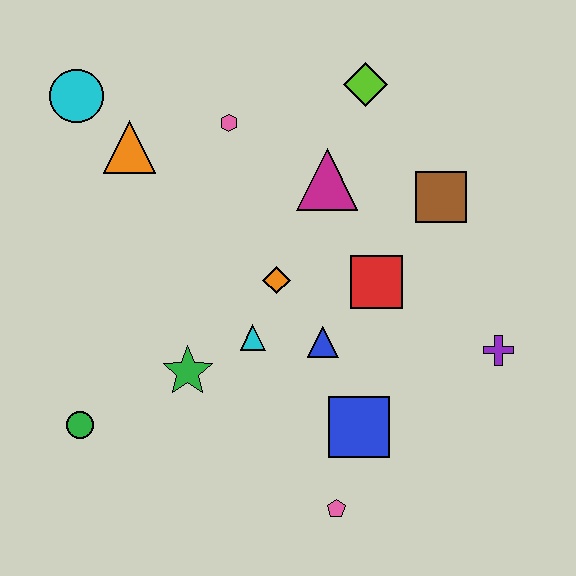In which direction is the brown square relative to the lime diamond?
The brown square is below the lime diamond.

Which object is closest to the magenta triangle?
The lime diamond is closest to the magenta triangle.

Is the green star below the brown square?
Yes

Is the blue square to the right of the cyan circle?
Yes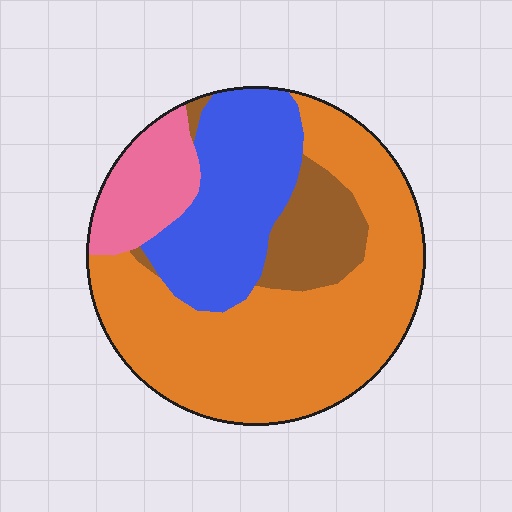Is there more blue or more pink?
Blue.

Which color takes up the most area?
Orange, at roughly 55%.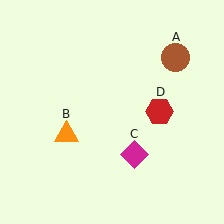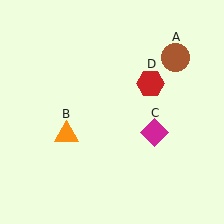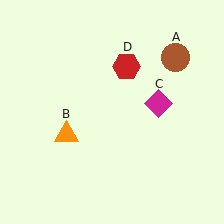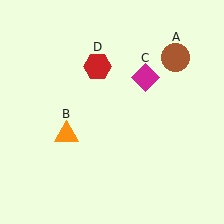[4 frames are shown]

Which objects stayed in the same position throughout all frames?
Brown circle (object A) and orange triangle (object B) remained stationary.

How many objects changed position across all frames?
2 objects changed position: magenta diamond (object C), red hexagon (object D).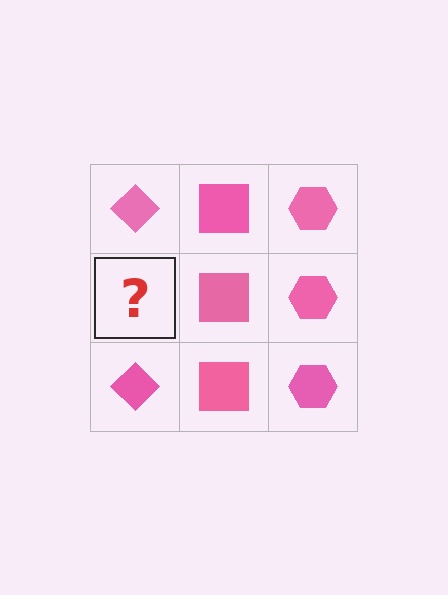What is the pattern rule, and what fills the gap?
The rule is that each column has a consistent shape. The gap should be filled with a pink diamond.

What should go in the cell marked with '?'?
The missing cell should contain a pink diamond.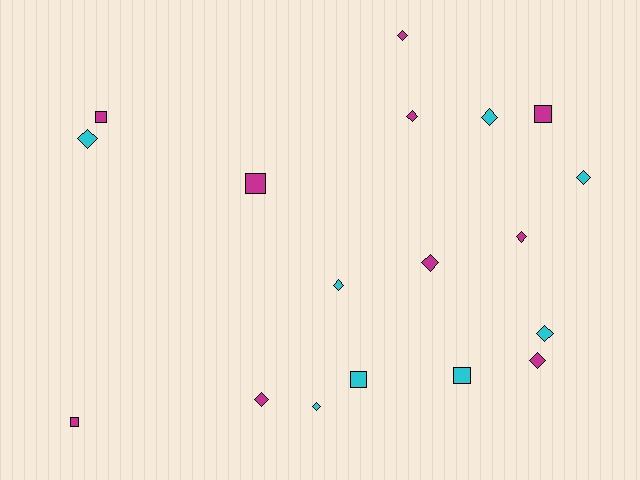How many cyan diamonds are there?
There are 6 cyan diamonds.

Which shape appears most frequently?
Diamond, with 12 objects.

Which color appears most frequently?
Magenta, with 10 objects.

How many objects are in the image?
There are 18 objects.